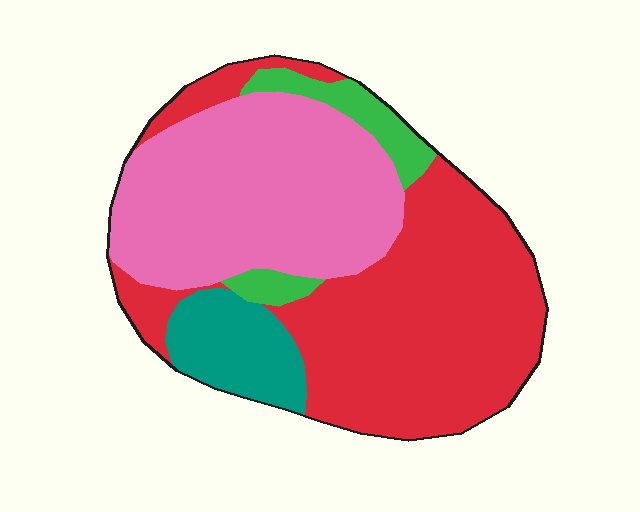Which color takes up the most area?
Red, at roughly 45%.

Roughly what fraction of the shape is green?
Green covers 7% of the shape.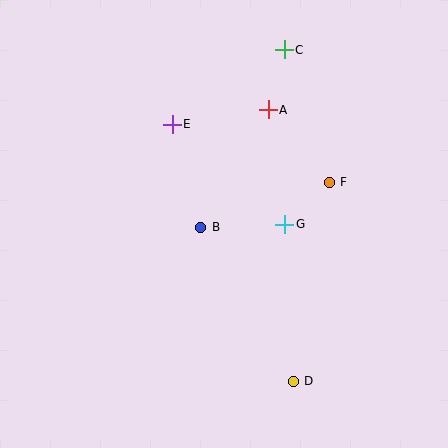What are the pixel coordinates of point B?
Point B is at (201, 227).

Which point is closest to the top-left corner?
Point E is closest to the top-left corner.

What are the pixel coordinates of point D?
Point D is at (293, 381).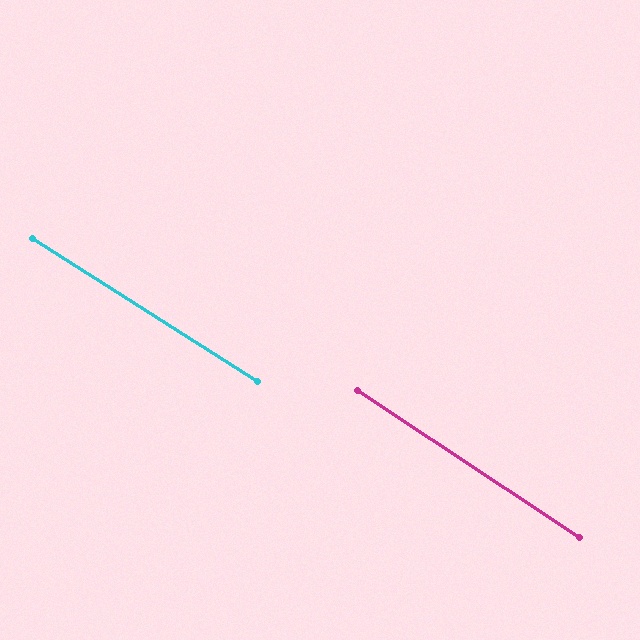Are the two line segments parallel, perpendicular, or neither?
Parallel — their directions differ by only 1.2°.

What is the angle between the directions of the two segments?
Approximately 1 degree.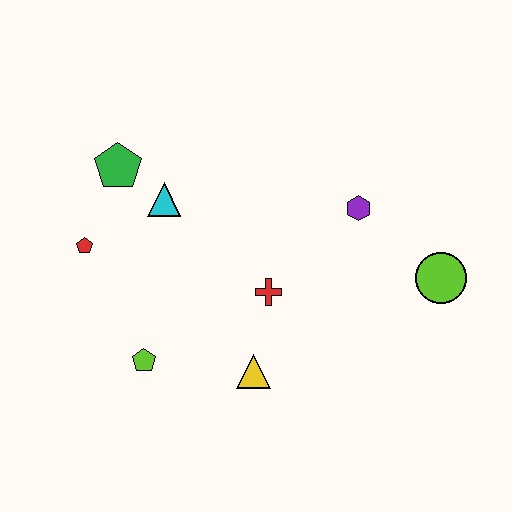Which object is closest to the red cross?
The yellow triangle is closest to the red cross.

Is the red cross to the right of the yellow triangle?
Yes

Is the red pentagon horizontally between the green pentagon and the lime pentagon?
No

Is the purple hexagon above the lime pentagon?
Yes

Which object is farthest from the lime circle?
The red pentagon is farthest from the lime circle.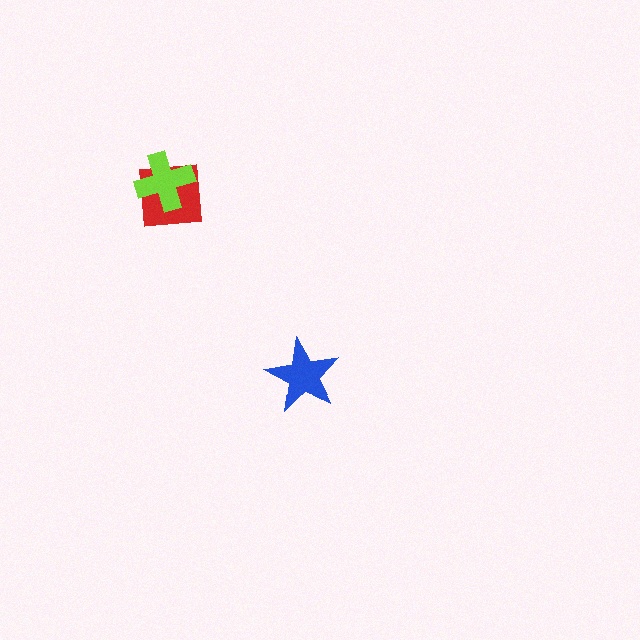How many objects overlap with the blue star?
0 objects overlap with the blue star.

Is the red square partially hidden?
Yes, it is partially covered by another shape.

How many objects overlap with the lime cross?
1 object overlaps with the lime cross.